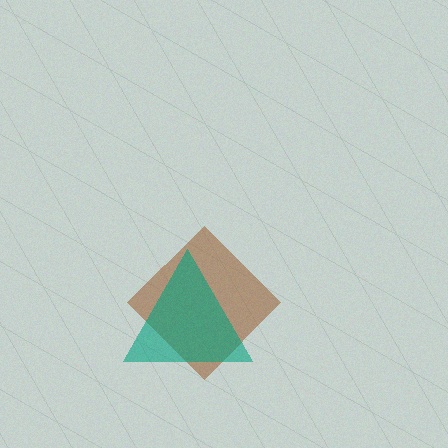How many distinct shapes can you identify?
There are 2 distinct shapes: a brown diamond, a teal triangle.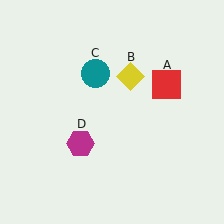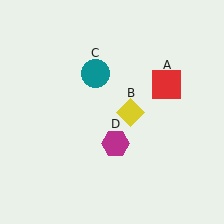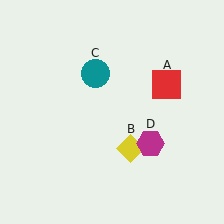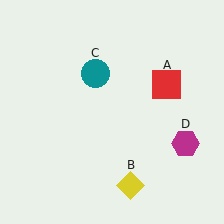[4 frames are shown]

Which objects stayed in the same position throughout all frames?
Red square (object A) and teal circle (object C) remained stationary.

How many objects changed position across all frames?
2 objects changed position: yellow diamond (object B), magenta hexagon (object D).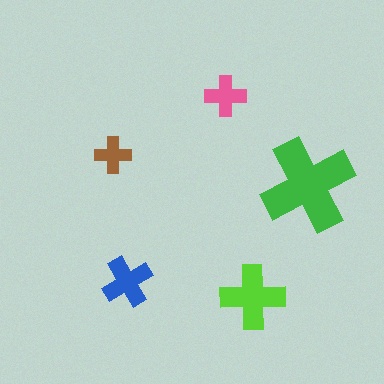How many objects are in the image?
There are 5 objects in the image.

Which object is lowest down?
The lime cross is bottommost.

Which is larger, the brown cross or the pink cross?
The pink one.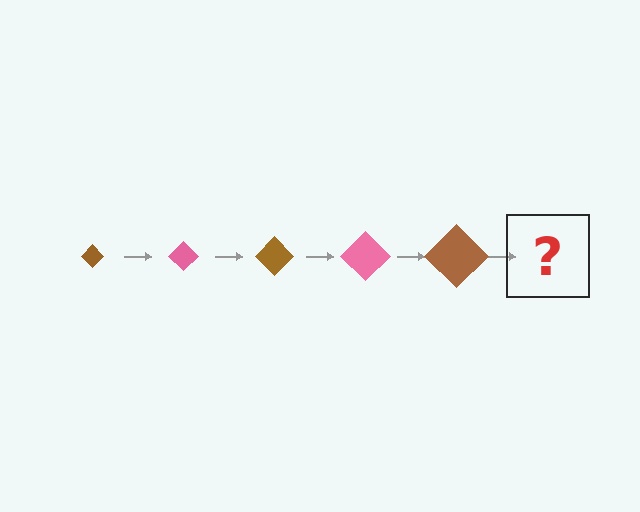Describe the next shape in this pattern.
It should be a pink diamond, larger than the previous one.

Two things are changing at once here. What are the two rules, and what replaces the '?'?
The two rules are that the diamond grows larger each step and the color cycles through brown and pink. The '?' should be a pink diamond, larger than the previous one.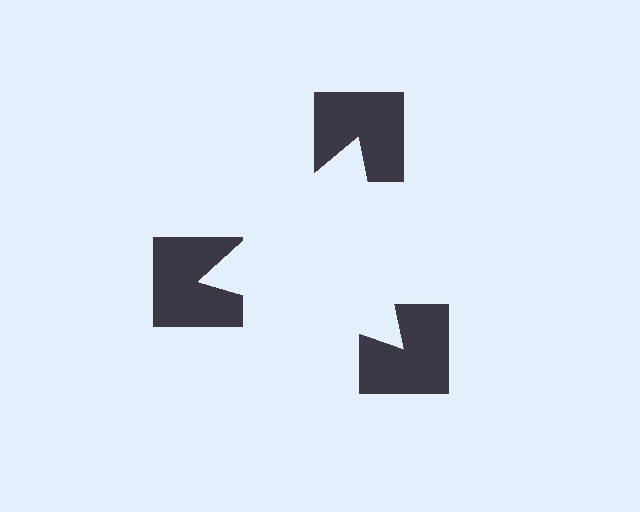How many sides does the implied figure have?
3 sides.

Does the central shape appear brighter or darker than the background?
It typically appears slightly brighter than the background, even though no actual brightness change is drawn.